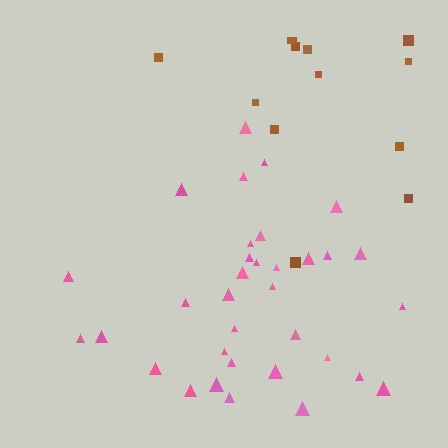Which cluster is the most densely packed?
Pink.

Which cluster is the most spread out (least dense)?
Brown.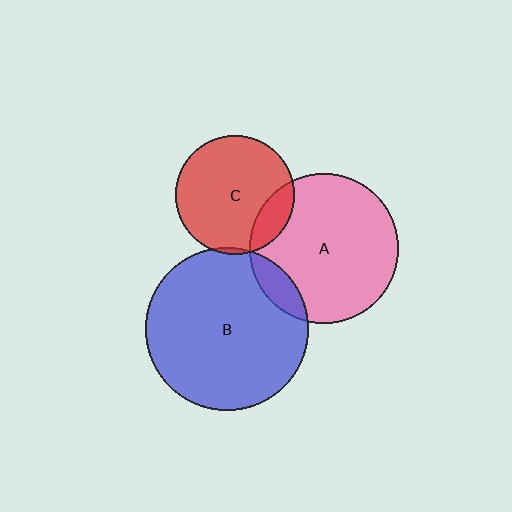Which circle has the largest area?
Circle B (blue).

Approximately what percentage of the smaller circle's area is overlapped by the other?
Approximately 10%.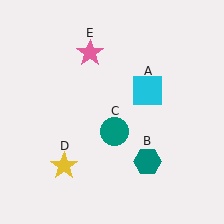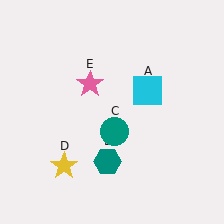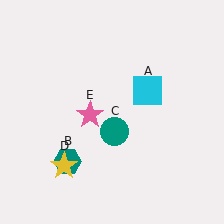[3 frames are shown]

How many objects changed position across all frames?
2 objects changed position: teal hexagon (object B), pink star (object E).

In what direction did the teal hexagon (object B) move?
The teal hexagon (object B) moved left.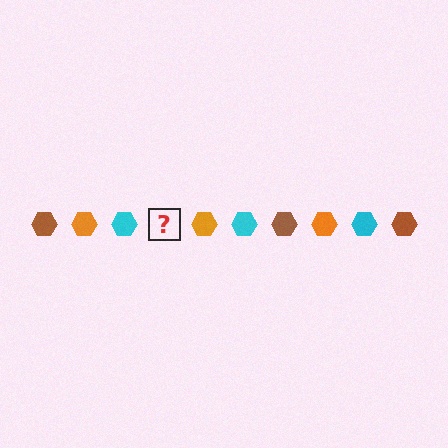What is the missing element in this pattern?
The missing element is a brown hexagon.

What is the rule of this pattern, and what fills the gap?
The rule is that the pattern cycles through brown, orange, cyan hexagons. The gap should be filled with a brown hexagon.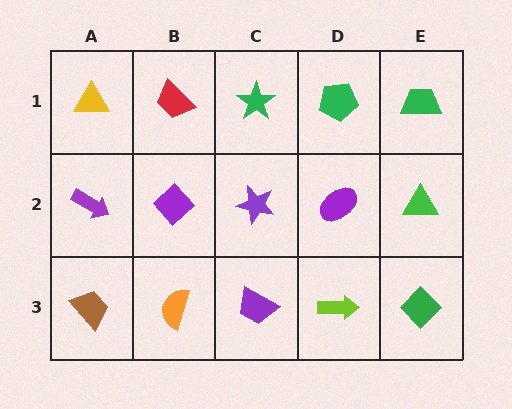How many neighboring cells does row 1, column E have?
2.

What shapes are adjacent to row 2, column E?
A green trapezoid (row 1, column E), a green diamond (row 3, column E), a purple ellipse (row 2, column D).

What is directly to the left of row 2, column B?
A purple arrow.